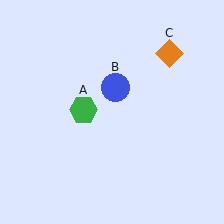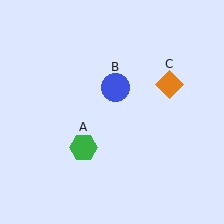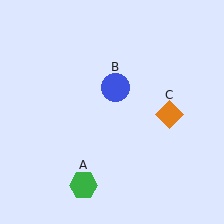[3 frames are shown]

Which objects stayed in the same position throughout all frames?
Blue circle (object B) remained stationary.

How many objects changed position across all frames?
2 objects changed position: green hexagon (object A), orange diamond (object C).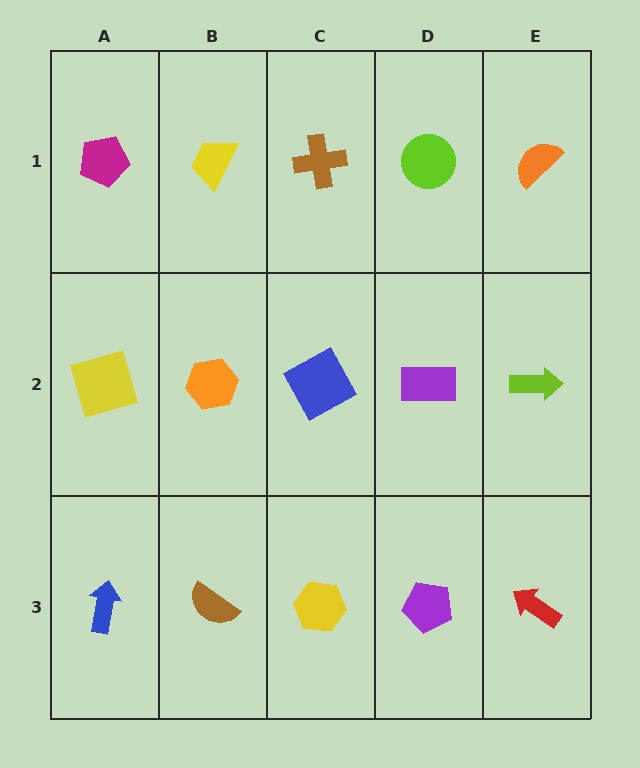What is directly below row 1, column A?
A yellow square.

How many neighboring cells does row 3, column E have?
2.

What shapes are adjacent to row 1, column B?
An orange hexagon (row 2, column B), a magenta pentagon (row 1, column A), a brown cross (row 1, column C).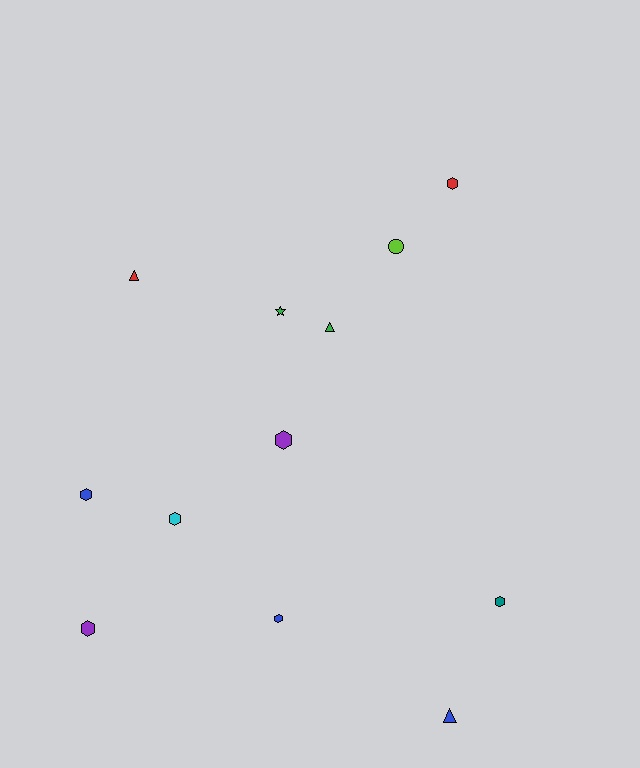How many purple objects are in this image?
There are 2 purple objects.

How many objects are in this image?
There are 12 objects.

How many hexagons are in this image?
There are 7 hexagons.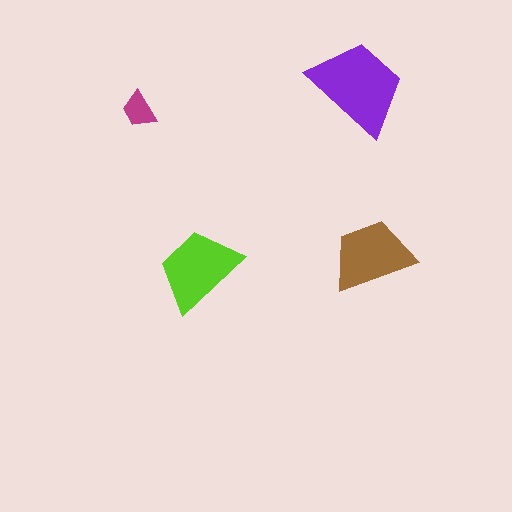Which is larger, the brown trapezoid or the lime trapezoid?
The lime one.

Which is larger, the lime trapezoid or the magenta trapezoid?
The lime one.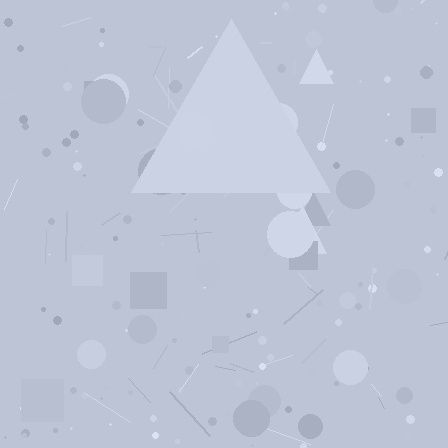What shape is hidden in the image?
A triangle is hidden in the image.